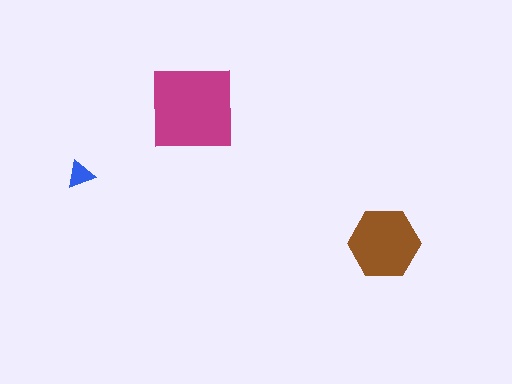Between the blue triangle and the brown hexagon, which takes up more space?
The brown hexagon.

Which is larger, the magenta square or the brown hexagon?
The magenta square.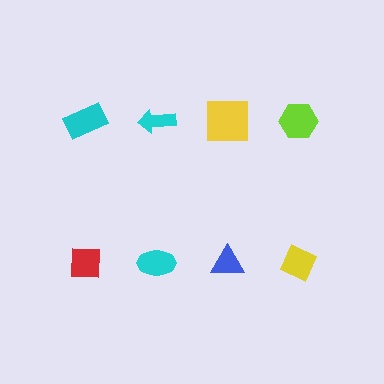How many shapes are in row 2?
4 shapes.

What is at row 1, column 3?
A yellow square.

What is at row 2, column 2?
A cyan ellipse.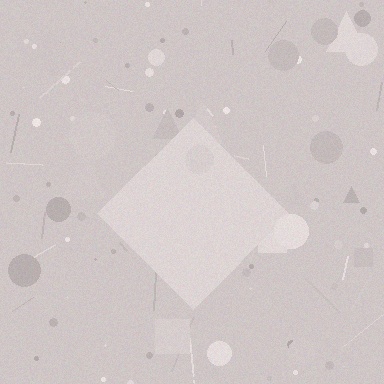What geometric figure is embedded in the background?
A diamond is embedded in the background.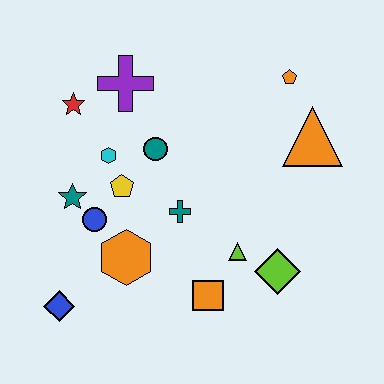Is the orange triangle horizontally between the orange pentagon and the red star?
No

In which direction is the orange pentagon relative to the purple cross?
The orange pentagon is to the right of the purple cross.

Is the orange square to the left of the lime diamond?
Yes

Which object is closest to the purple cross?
The red star is closest to the purple cross.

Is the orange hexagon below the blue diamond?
No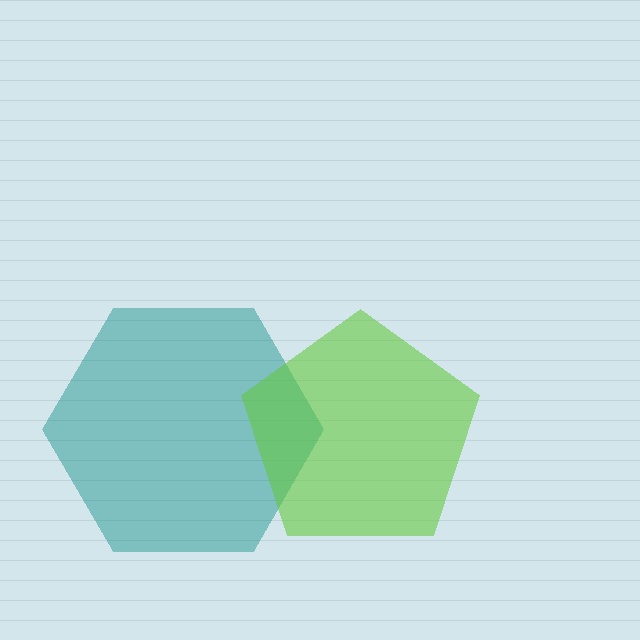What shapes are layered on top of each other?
The layered shapes are: a teal hexagon, a lime pentagon.